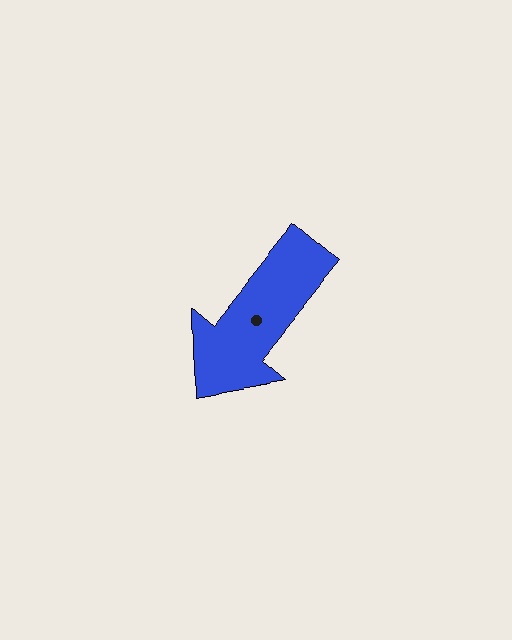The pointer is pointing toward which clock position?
Roughly 7 o'clock.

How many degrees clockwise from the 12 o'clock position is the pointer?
Approximately 219 degrees.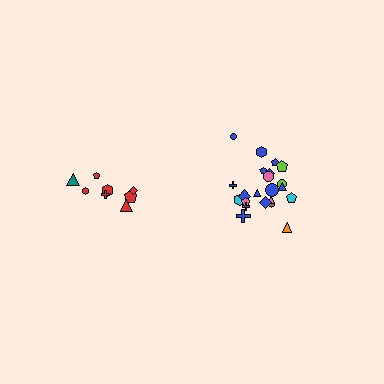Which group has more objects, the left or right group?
The right group.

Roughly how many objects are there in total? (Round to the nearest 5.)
Roughly 30 objects in total.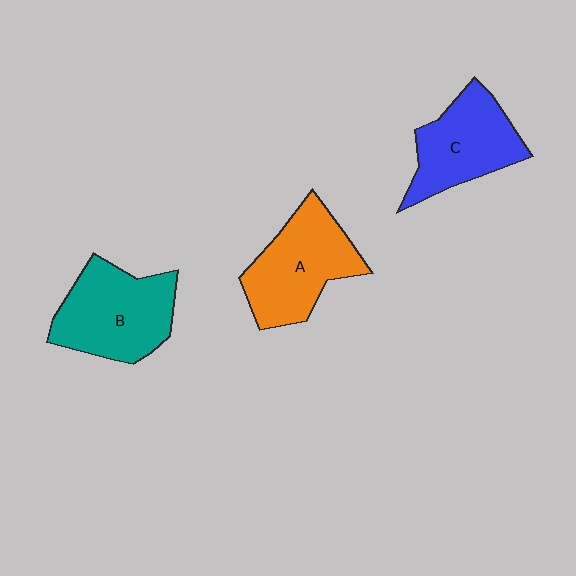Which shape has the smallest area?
Shape C (blue).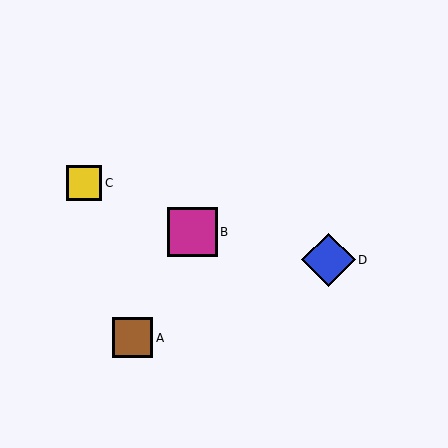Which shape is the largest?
The blue diamond (labeled D) is the largest.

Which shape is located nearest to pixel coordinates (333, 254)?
The blue diamond (labeled D) at (329, 260) is nearest to that location.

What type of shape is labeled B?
Shape B is a magenta square.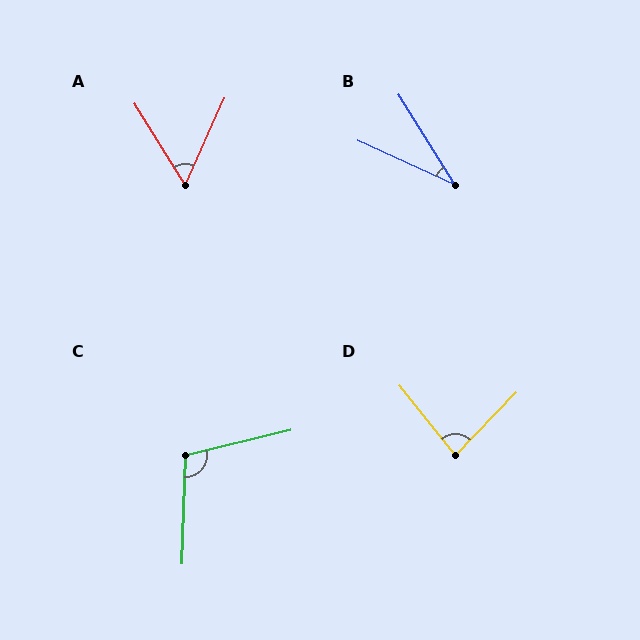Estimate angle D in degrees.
Approximately 83 degrees.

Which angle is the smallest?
B, at approximately 34 degrees.